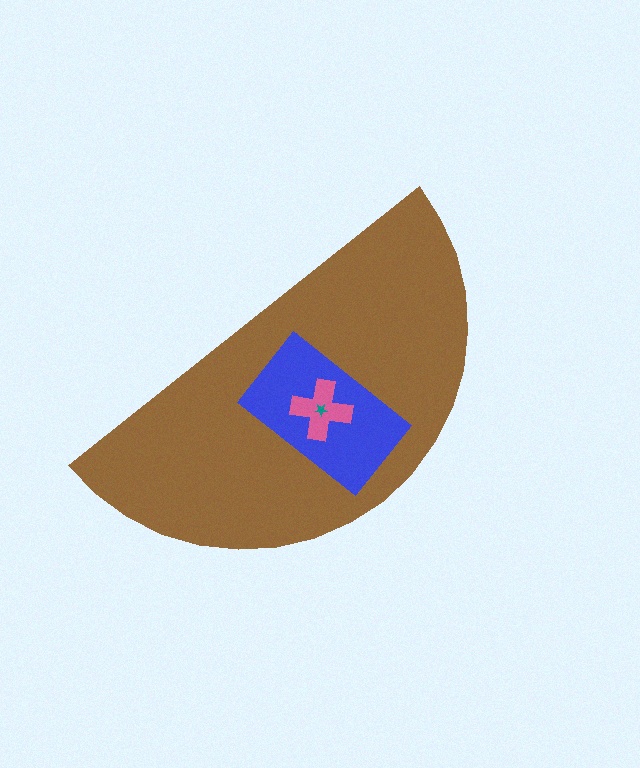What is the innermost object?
The teal star.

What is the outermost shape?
The brown semicircle.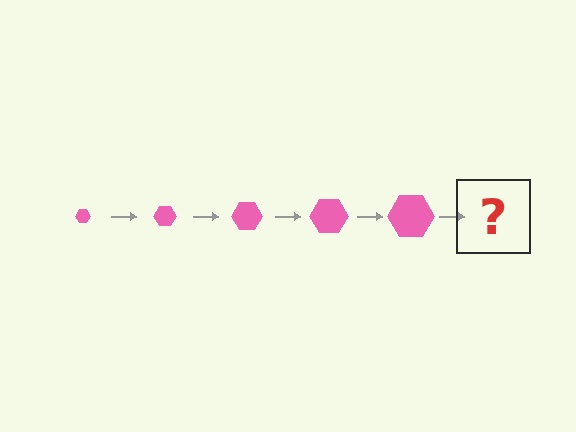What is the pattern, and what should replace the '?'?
The pattern is that the hexagon gets progressively larger each step. The '?' should be a pink hexagon, larger than the previous one.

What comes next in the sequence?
The next element should be a pink hexagon, larger than the previous one.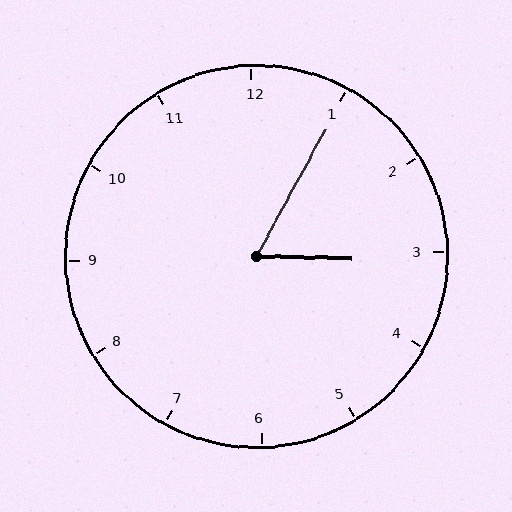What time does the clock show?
3:05.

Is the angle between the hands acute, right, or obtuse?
It is acute.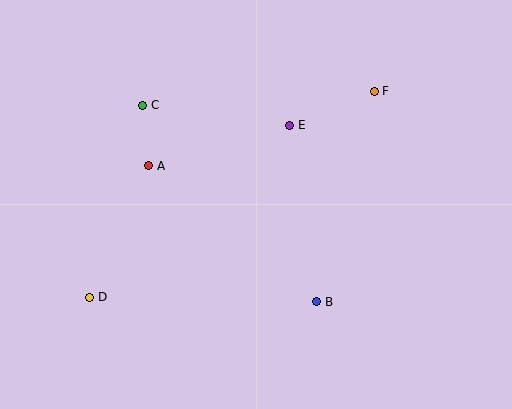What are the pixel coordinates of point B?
Point B is at (317, 302).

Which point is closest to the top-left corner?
Point C is closest to the top-left corner.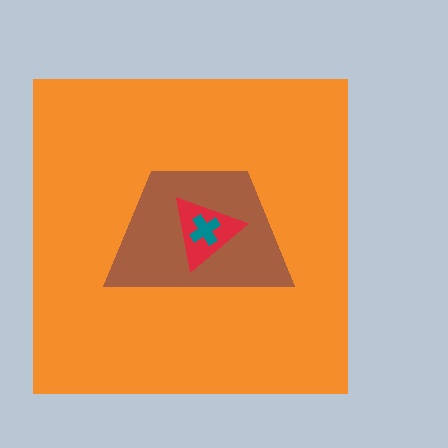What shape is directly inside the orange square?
The brown trapezoid.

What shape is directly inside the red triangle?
The teal cross.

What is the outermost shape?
The orange square.